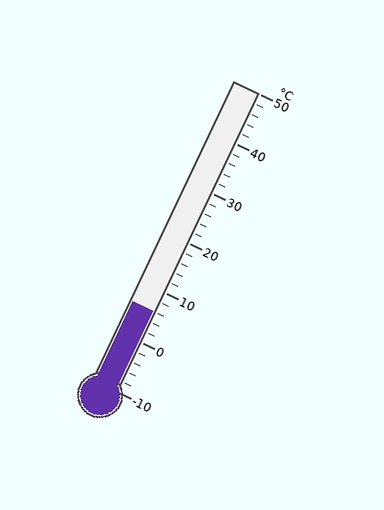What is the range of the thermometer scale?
The thermometer scale ranges from -10°C to 50°C.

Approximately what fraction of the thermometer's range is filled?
The thermometer is filled to approximately 25% of its range.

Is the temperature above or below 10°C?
The temperature is below 10°C.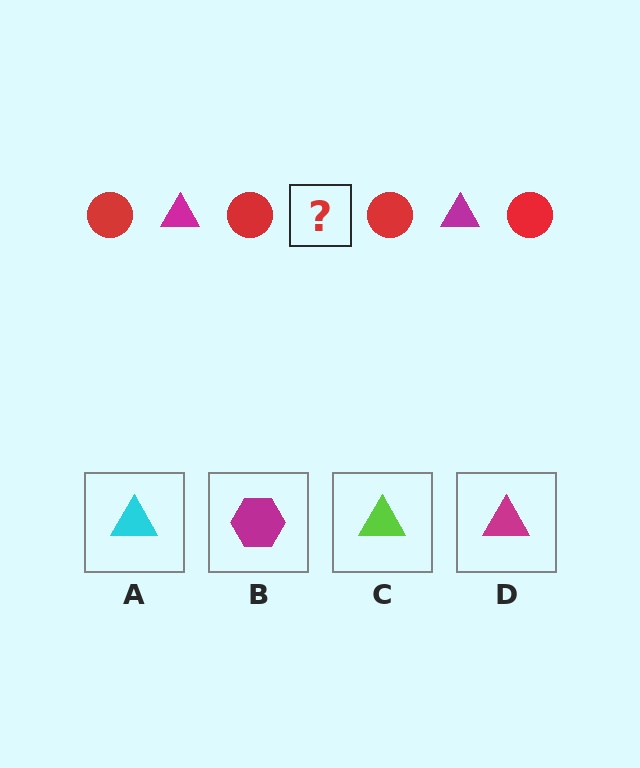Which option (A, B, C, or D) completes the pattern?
D.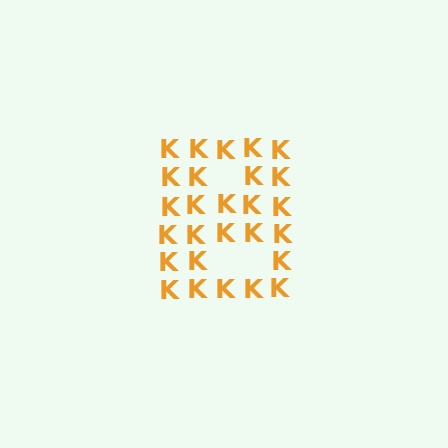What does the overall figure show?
The overall figure shows the letter B.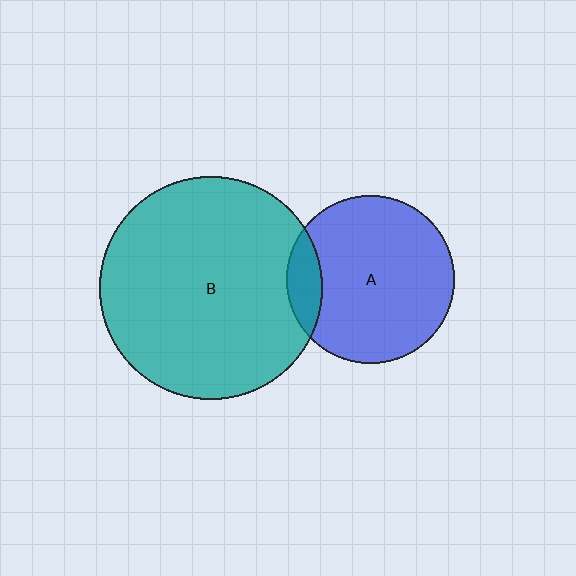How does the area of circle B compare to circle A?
Approximately 1.8 times.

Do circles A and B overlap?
Yes.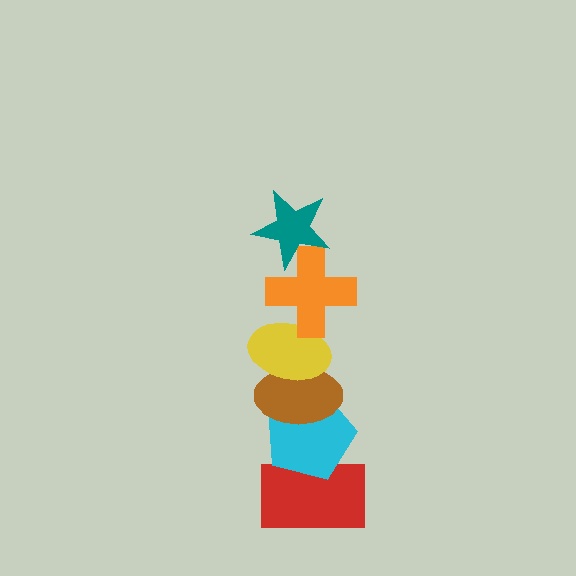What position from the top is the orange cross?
The orange cross is 2nd from the top.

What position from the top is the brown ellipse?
The brown ellipse is 4th from the top.